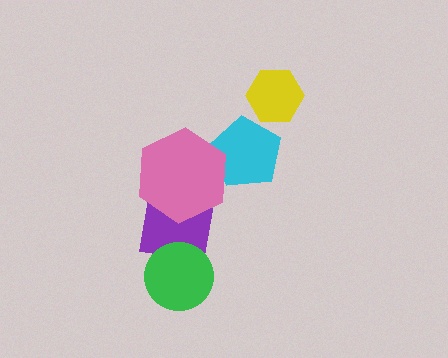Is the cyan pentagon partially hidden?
Yes, it is partially covered by another shape.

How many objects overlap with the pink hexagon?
2 objects overlap with the pink hexagon.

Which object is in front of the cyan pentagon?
The pink hexagon is in front of the cyan pentagon.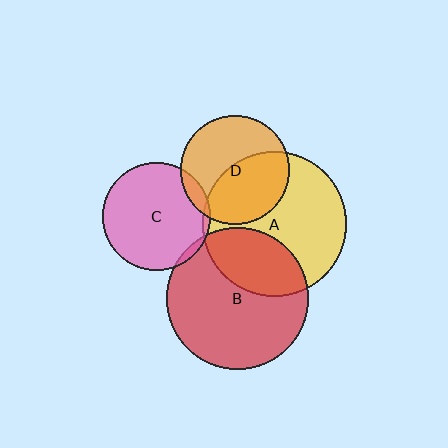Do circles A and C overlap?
Yes.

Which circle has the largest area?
Circle A (yellow).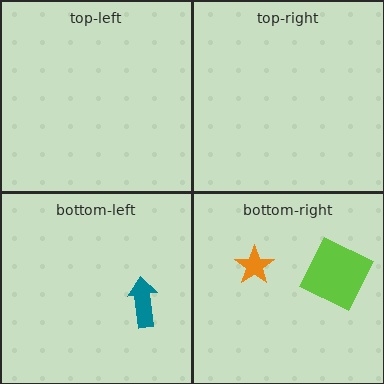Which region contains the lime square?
The bottom-right region.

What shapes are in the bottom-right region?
The lime square, the orange star.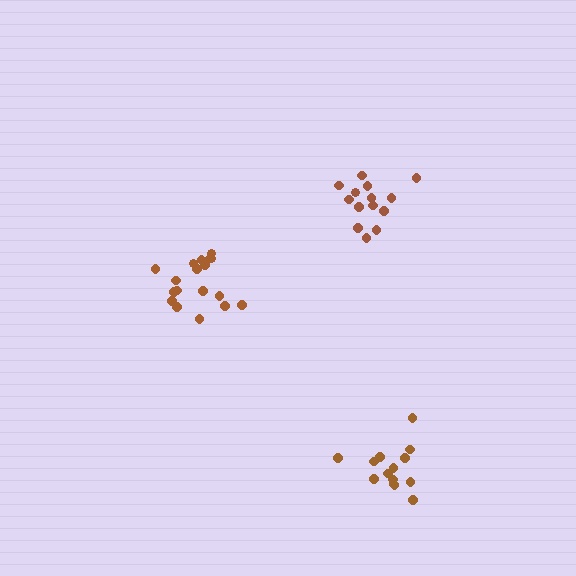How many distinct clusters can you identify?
There are 3 distinct clusters.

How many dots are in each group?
Group 1: 14 dots, Group 2: 14 dots, Group 3: 18 dots (46 total).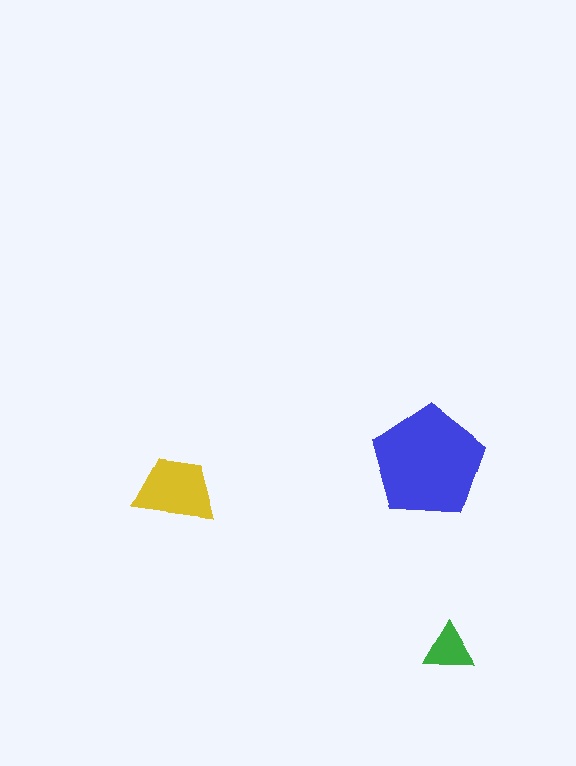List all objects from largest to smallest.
The blue pentagon, the yellow trapezoid, the green triangle.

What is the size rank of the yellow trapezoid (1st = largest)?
2nd.